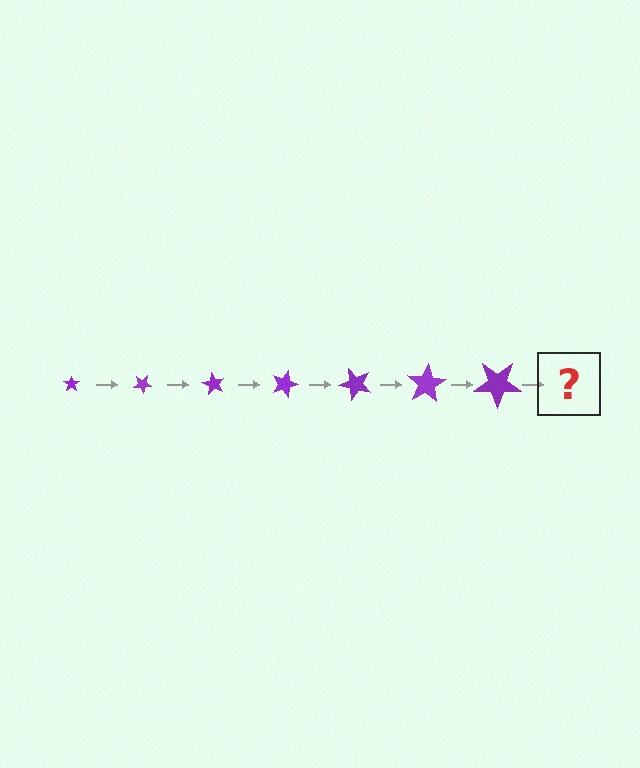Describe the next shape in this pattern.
It should be a star, larger than the previous one and rotated 210 degrees from the start.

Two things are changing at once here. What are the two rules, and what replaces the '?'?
The two rules are that the star grows larger each step and it rotates 30 degrees each step. The '?' should be a star, larger than the previous one and rotated 210 degrees from the start.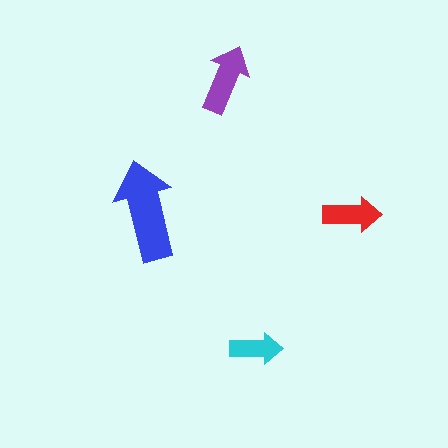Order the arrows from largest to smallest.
the blue one, the purple one, the red one, the cyan one.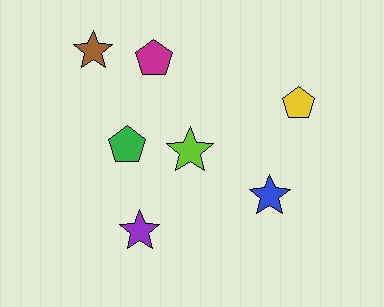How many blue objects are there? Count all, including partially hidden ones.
There is 1 blue object.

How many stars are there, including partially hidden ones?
There are 4 stars.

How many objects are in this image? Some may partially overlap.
There are 7 objects.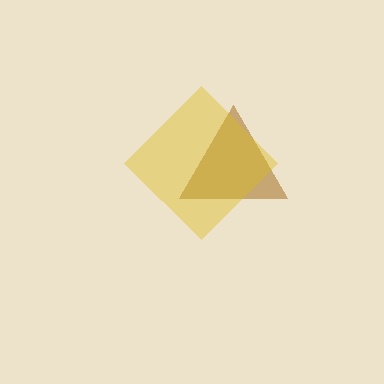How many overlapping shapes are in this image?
There are 2 overlapping shapes in the image.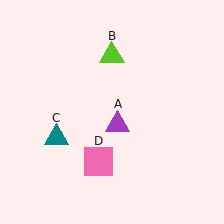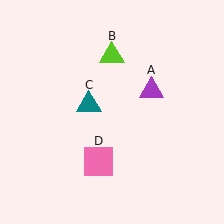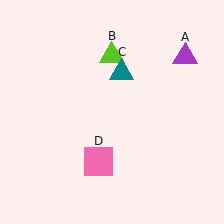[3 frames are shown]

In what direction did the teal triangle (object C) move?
The teal triangle (object C) moved up and to the right.